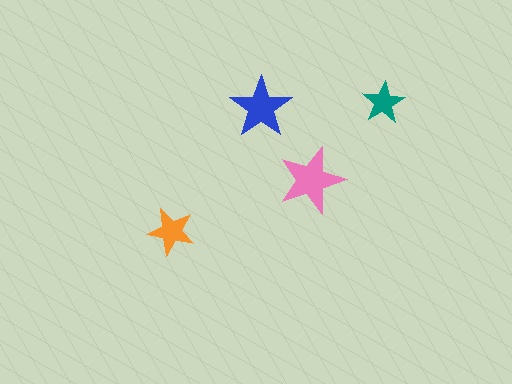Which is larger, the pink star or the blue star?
The pink one.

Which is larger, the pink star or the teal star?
The pink one.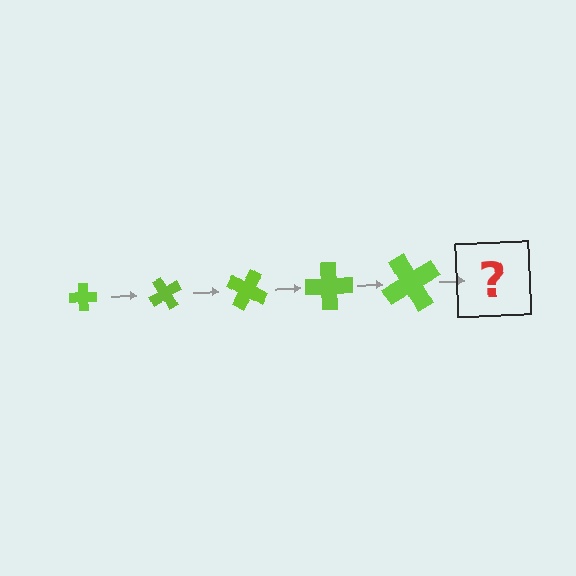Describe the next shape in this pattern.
It should be a cross, larger than the previous one and rotated 300 degrees from the start.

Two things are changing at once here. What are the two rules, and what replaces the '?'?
The two rules are that the cross grows larger each step and it rotates 60 degrees each step. The '?' should be a cross, larger than the previous one and rotated 300 degrees from the start.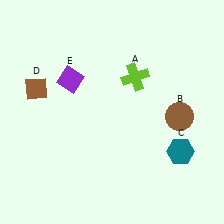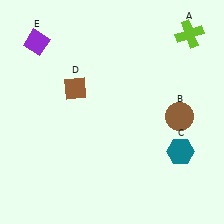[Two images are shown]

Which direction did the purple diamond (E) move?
The purple diamond (E) moved up.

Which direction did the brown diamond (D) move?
The brown diamond (D) moved right.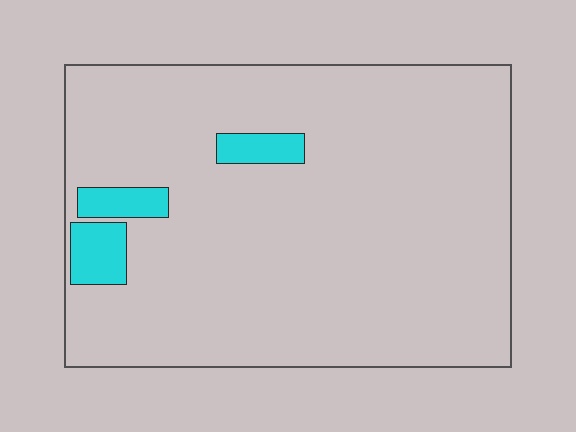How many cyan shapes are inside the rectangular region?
3.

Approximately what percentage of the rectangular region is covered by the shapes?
Approximately 5%.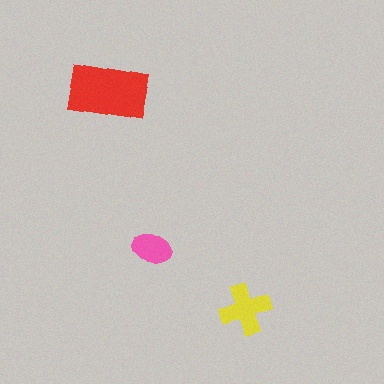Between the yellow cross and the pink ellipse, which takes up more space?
The yellow cross.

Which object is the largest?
The red rectangle.